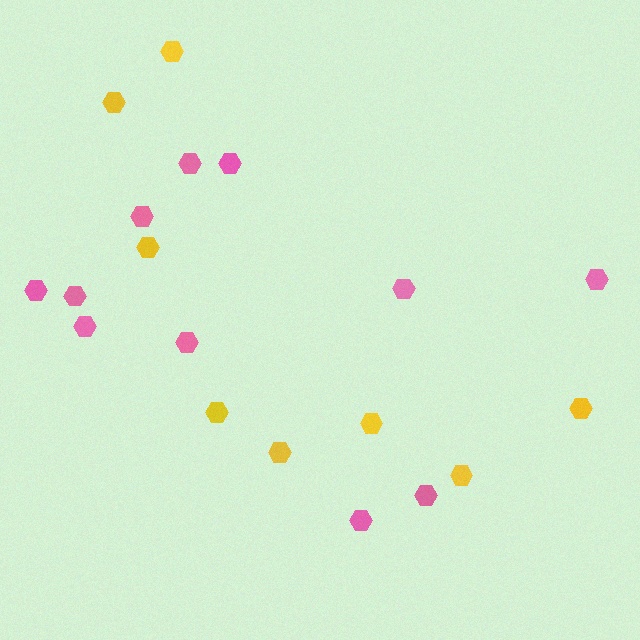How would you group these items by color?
There are 2 groups: one group of pink hexagons (11) and one group of yellow hexagons (8).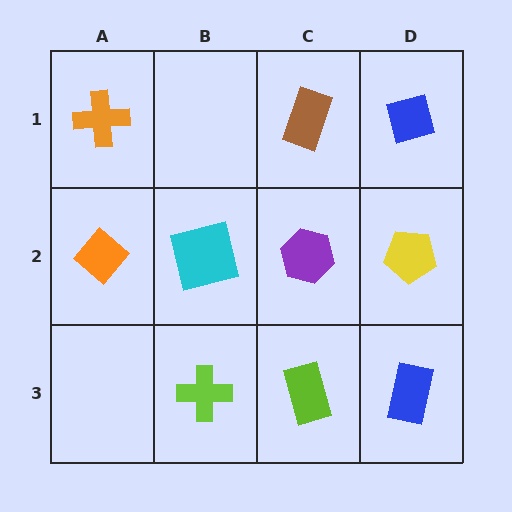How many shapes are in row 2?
4 shapes.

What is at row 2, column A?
An orange diamond.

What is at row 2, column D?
A yellow pentagon.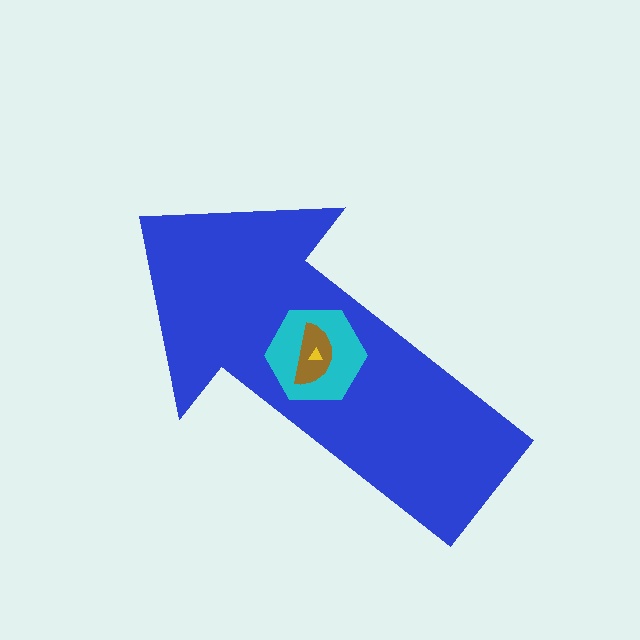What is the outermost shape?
The blue arrow.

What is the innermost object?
The yellow triangle.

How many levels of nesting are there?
4.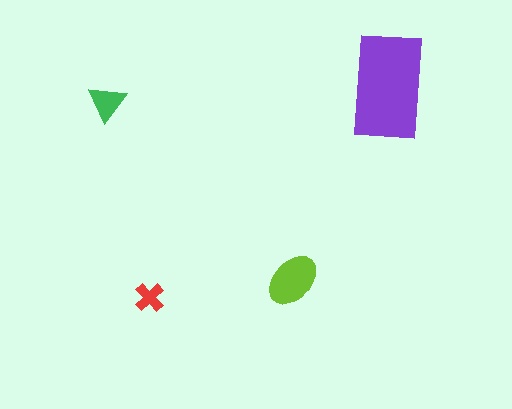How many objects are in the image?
There are 4 objects in the image.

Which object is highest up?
The purple rectangle is topmost.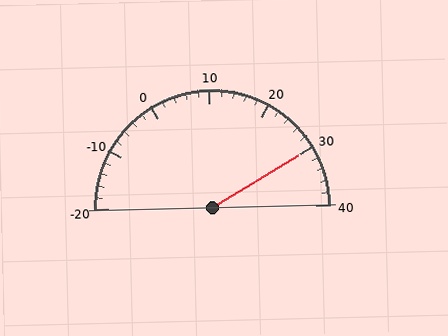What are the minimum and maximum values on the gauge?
The gauge ranges from -20 to 40.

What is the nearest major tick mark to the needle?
The nearest major tick mark is 30.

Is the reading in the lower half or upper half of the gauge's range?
The reading is in the upper half of the range (-20 to 40).